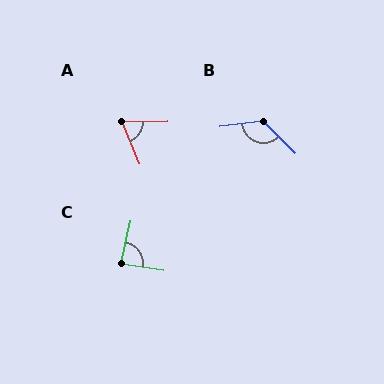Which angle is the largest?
B, at approximately 127 degrees.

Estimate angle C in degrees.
Approximately 86 degrees.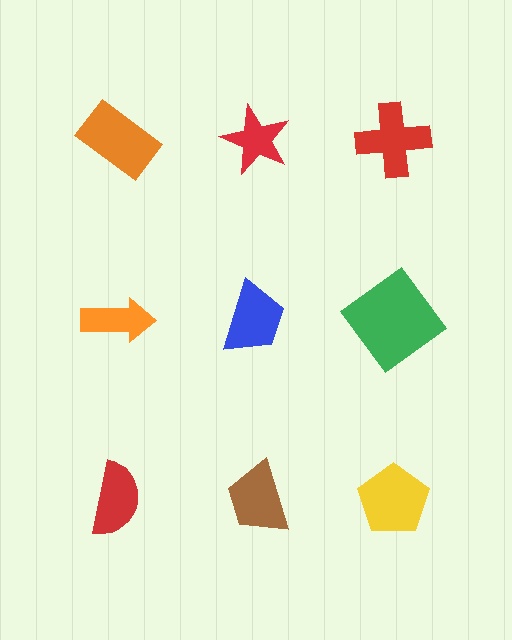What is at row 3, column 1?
A red semicircle.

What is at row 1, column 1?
An orange rectangle.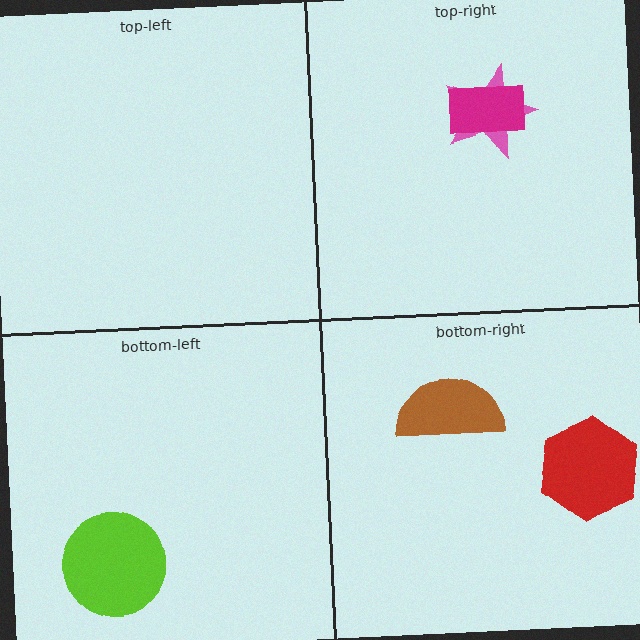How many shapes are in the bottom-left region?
1.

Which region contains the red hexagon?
The bottom-right region.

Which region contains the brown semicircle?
The bottom-right region.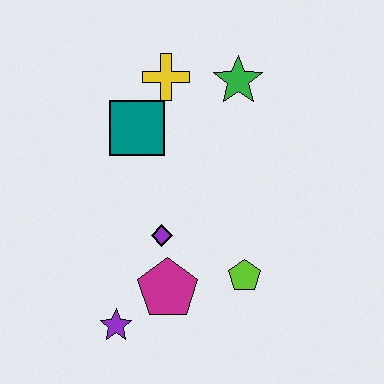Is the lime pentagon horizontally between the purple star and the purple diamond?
No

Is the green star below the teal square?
No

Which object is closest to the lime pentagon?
The magenta pentagon is closest to the lime pentagon.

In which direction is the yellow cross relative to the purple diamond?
The yellow cross is above the purple diamond.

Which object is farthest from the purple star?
The green star is farthest from the purple star.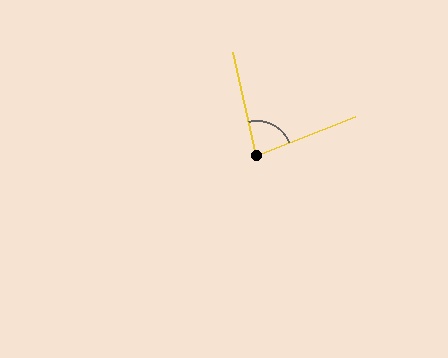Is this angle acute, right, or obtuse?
It is acute.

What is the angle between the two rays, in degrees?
Approximately 81 degrees.